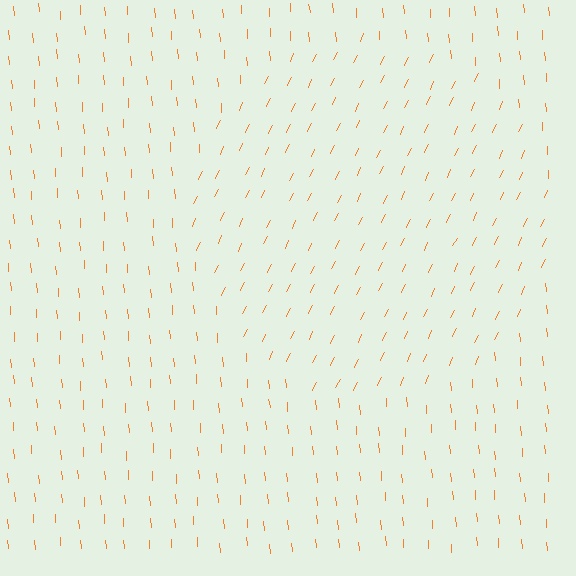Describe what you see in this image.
The image is filled with small orange line segments. A circle region in the image has lines oriented differently from the surrounding lines, creating a visible texture boundary.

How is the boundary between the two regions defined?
The boundary is defined purely by a change in line orientation (approximately 31 degrees difference). All lines are the same color and thickness.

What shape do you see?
I see a circle.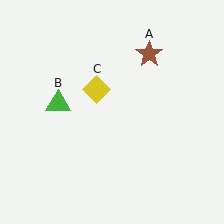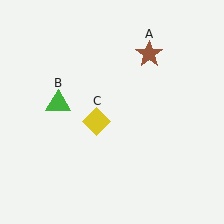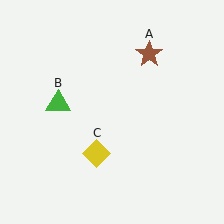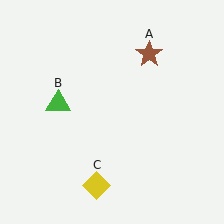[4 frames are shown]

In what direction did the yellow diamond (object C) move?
The yellow diamond (object C) moved down.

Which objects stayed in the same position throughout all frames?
Brown star (object A) and green triangle (object B) remained stationary.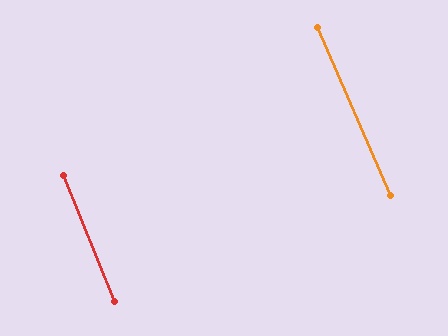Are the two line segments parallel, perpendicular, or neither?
Parallel — their directions differ by only 1.0°.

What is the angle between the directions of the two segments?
Approximately 1 degree.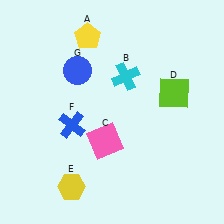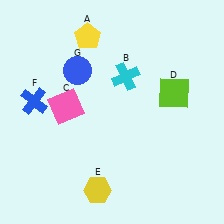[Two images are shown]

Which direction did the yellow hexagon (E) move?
The yellow hexagon (E) moved right.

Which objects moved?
The objects that moved are: the pink square (C), the yellow hexagon (E), the blue cross (F).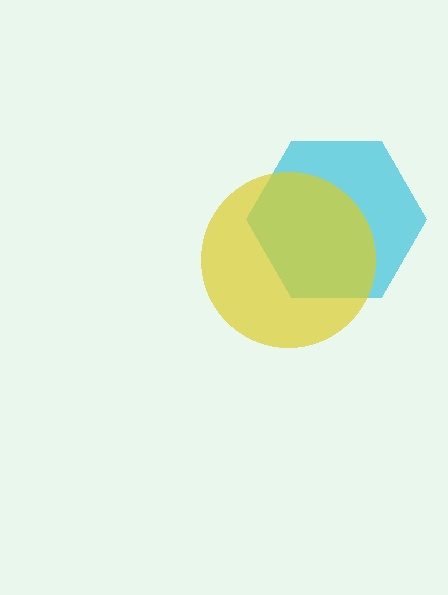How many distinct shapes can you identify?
There are 2 distinct shapes: a cyan hexagon, a yellow circle.